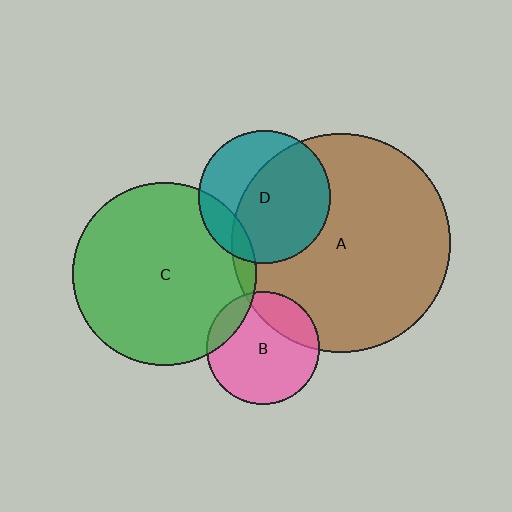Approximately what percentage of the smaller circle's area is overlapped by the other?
Approximately 15%.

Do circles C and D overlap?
Yes.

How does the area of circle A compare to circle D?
Approximately 2.7 times.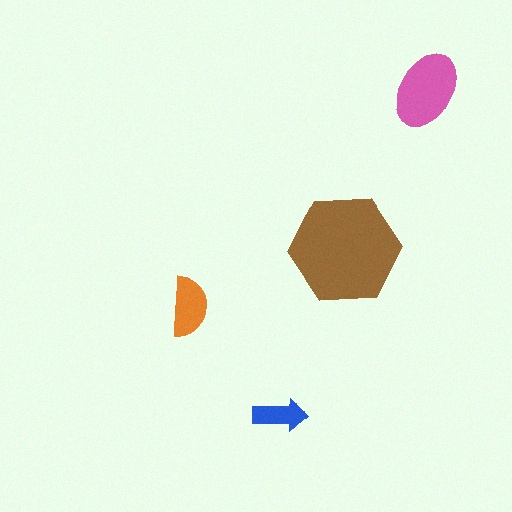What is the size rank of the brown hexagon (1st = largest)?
1st.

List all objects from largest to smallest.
The brown hexagon, the pink ellipse, the orange semicircle, the blue arrow.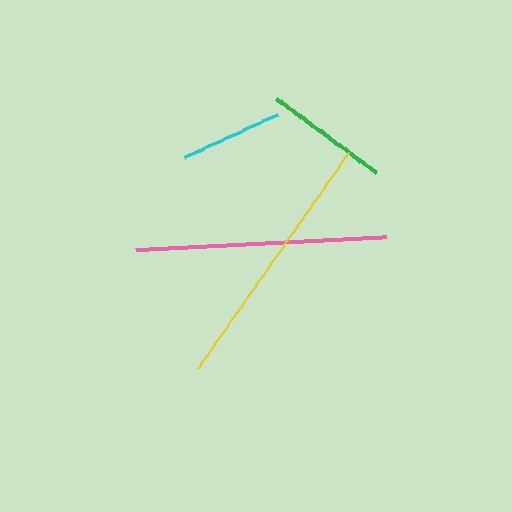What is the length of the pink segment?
The pink segment is approximately 251 pixels long.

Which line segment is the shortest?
The cyan line is the shortest at approximately 102 pixels.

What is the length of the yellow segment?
The yellow segment is approximately 264 pixels long.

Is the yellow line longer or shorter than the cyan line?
The yellow line is longer than the cyan line.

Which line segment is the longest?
The yellow line is the longest at approximately 264 pixels.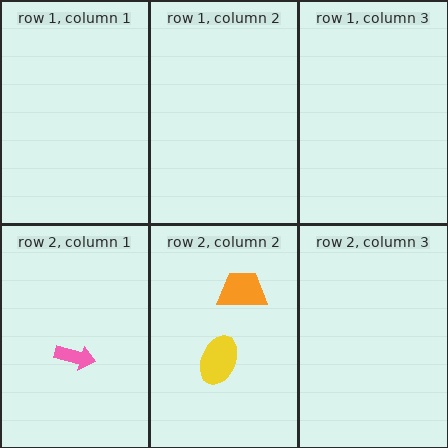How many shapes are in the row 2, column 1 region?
1.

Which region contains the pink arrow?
The row 2, column 1 region.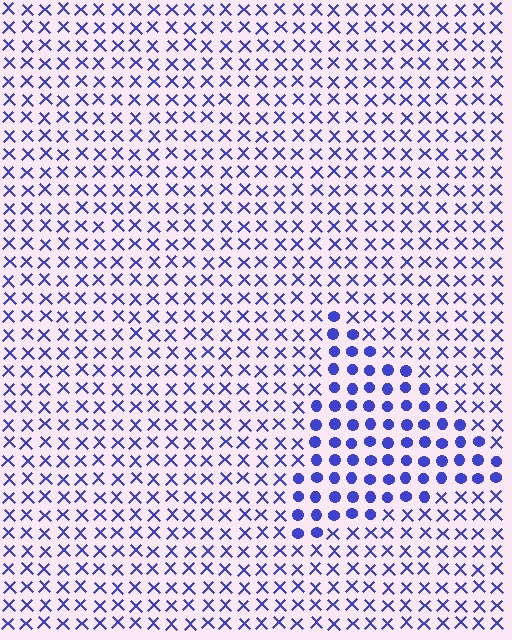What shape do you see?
I see a triangle.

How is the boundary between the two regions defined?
The boundary is defined by a change in element shape: circles inside vs. X marks outside. All elements share the same color and spacing.